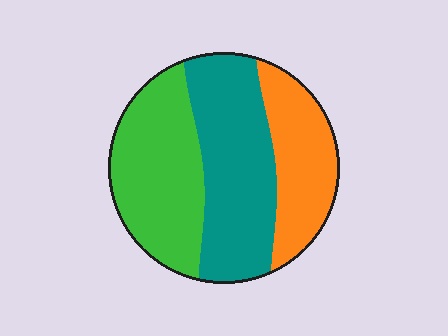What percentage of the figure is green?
Green covers 36% of the figure.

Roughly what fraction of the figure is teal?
Teal takes up about two fifths (2/5) of the figure.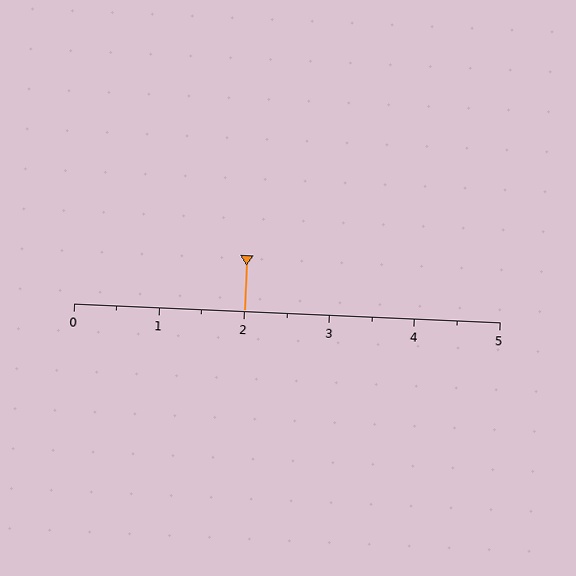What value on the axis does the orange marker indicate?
The marker indicates approximately 2.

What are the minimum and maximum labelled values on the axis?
The axis runs from 0 to 5.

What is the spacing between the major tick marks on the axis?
The major ticks are spaced 1 apart.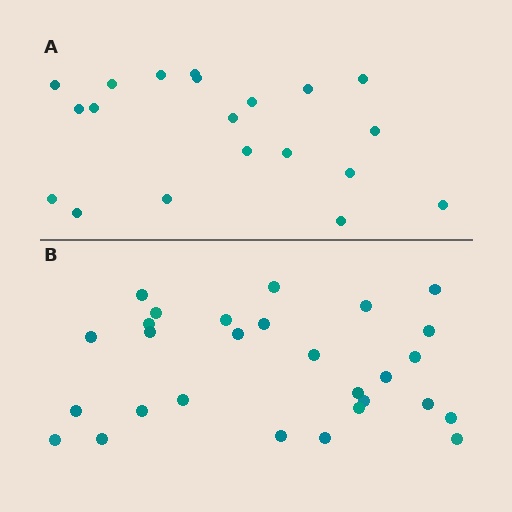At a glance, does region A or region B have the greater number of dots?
Region B (the bottom region) has more dots.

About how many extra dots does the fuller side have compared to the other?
Region B has roughly 8 or so more dots than region A.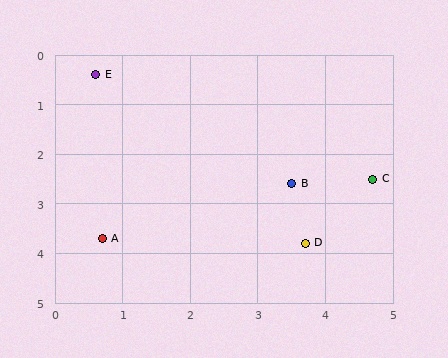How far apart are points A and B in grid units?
Points A and B are about 3.0 grid units apart.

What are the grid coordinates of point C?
Point C is at approximately (4.7, 2.5).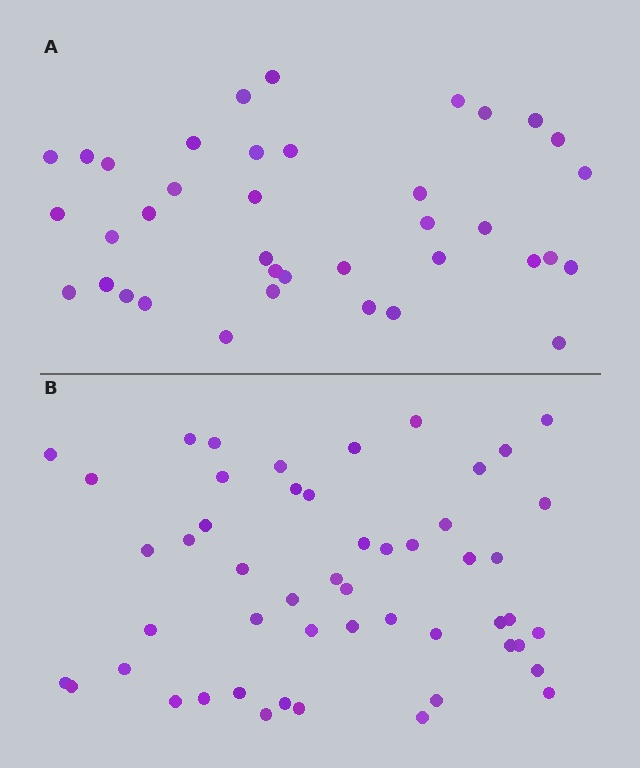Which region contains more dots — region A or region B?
Region B (the bottom region) has more dots.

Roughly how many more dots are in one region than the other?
Region B has approximately 15 more dots than region A.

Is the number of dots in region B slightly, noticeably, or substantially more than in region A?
Region B has noticeably more, but not dramatically so. The ratio is roughly 1.3 to 1.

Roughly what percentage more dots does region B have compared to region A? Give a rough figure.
About 35% more.